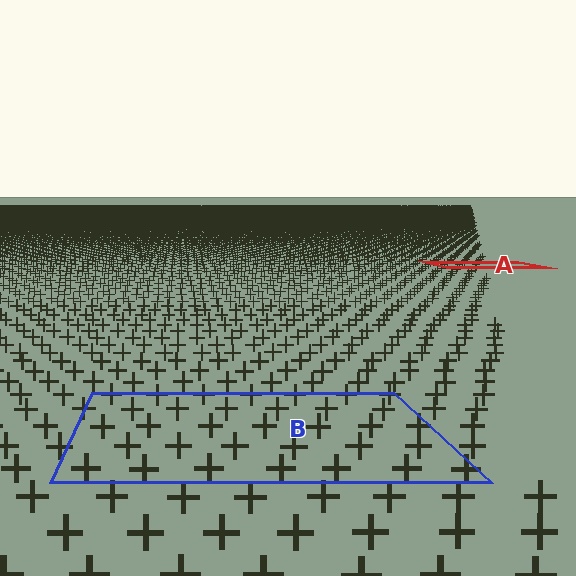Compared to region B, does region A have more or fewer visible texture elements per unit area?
Region A has more texture elements per unit area — they are packed more densely because it is farther away.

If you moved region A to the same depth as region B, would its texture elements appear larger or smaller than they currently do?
They would appear larger. At a closer depth, the same texture elements are projected at a bigger on-screen size.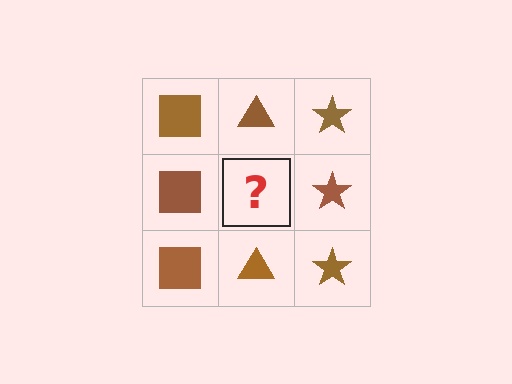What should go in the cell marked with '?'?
The missing cell should contain a brown triangle.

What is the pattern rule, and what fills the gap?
The rule is that each column has a consistent shape. The gap should be filled with a brown triangle.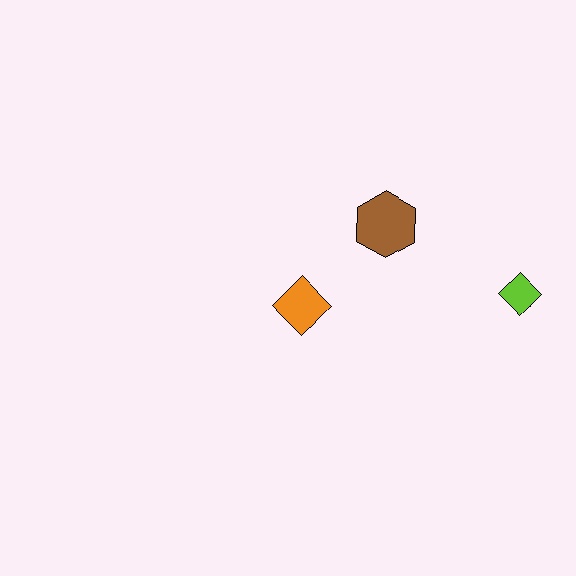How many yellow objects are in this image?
There are no yellow objects.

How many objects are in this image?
There are 3 objects.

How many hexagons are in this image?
There is 1 hexagon.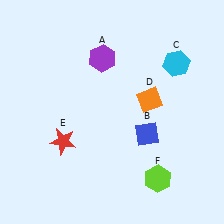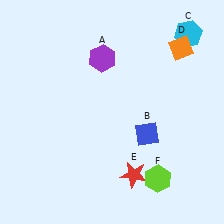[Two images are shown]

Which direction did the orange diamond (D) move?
The orange diamond (D) moved up.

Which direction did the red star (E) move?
The red star (E) moved right.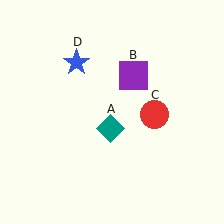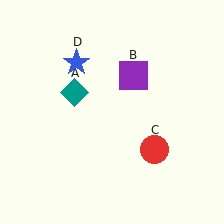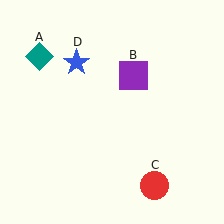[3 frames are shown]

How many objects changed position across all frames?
2 objects changed position: teal diamond (object A), red circle (object C).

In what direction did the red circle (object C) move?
The red circle (object C) moved down.